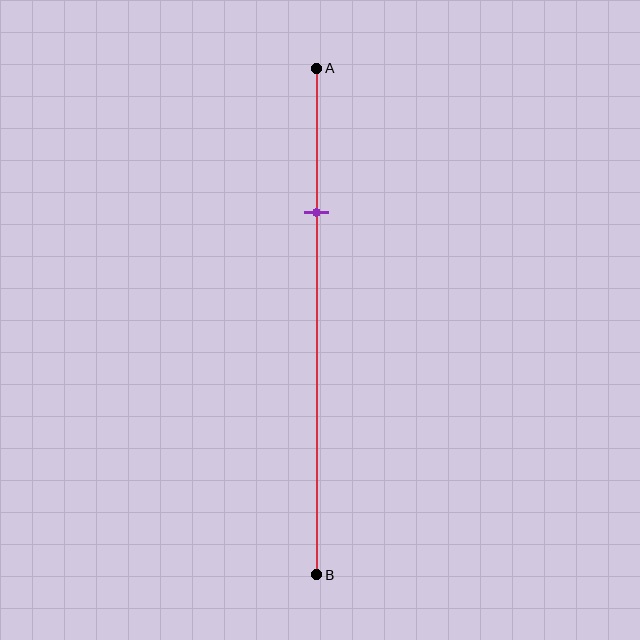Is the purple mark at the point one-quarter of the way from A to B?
No, the mark is at about 30% from A, not at the 25% one-quarter point.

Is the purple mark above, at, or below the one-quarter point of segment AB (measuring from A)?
The purple mark is below the one-quarter point of segment AB.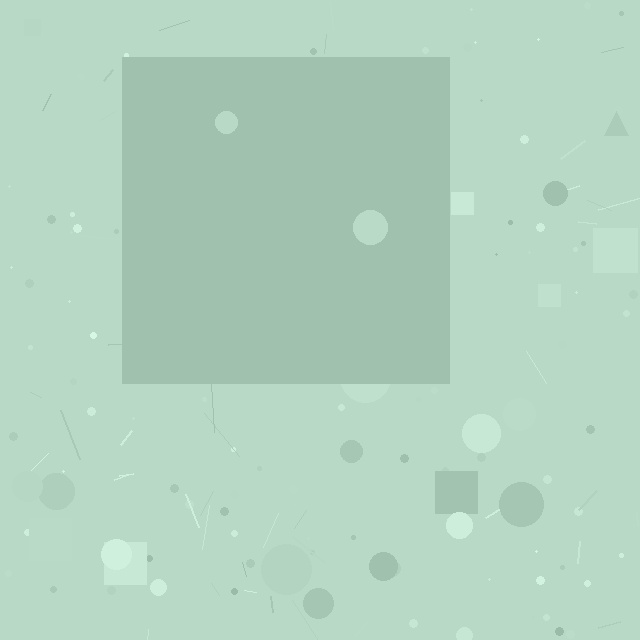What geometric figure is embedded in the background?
A square is embedded in the background.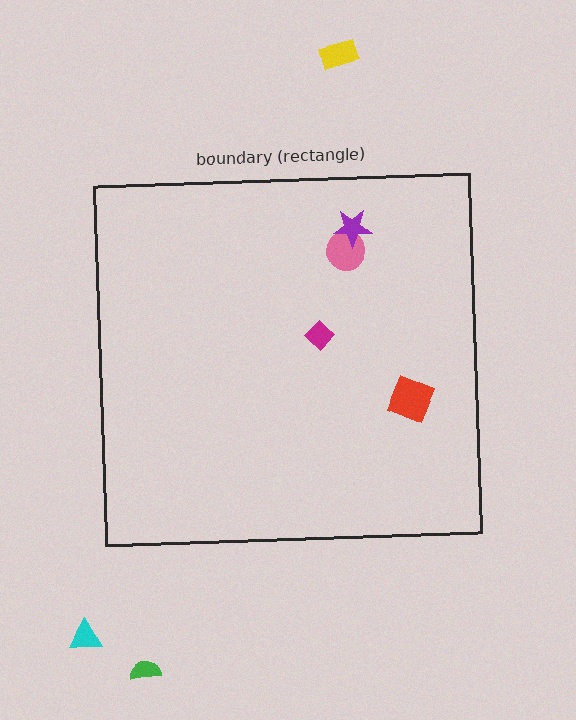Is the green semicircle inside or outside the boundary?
Outside.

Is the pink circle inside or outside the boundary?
Inside.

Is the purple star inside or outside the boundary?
Inside.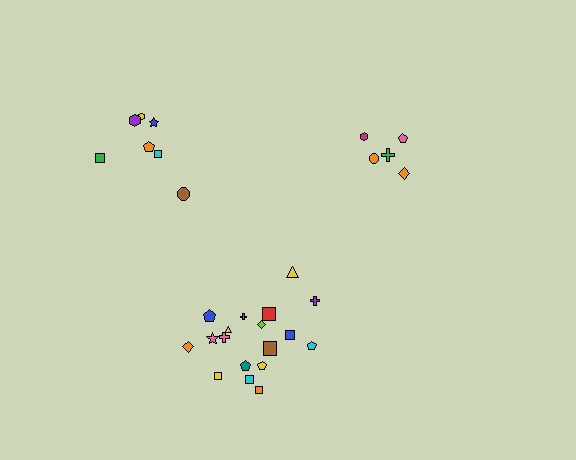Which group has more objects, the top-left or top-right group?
The top-left group.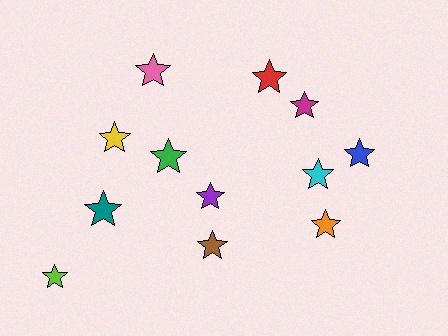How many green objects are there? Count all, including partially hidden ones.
There is 1 green object.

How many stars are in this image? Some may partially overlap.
There are 12 stars.